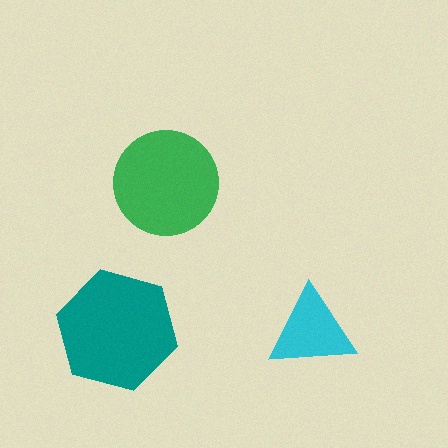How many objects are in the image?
There are 3 objects in the image.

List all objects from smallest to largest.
The cyan triangle, the green circle, the teal hexagon.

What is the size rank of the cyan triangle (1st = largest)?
3rd.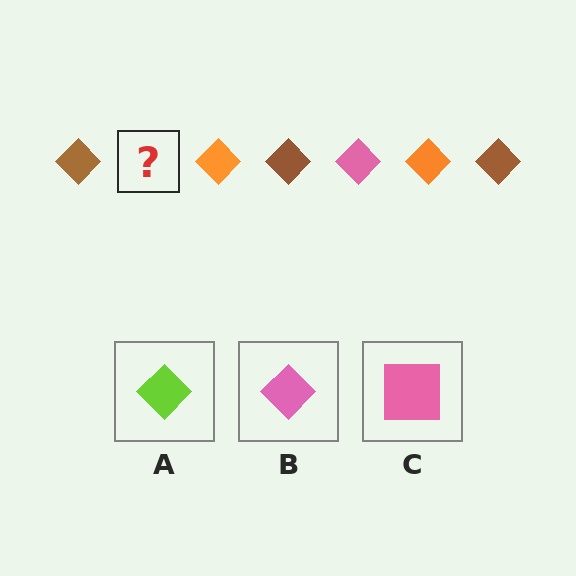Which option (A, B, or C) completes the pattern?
B.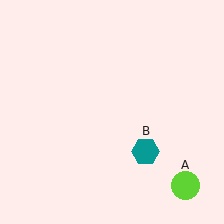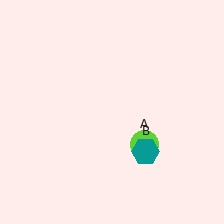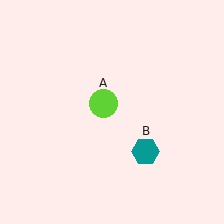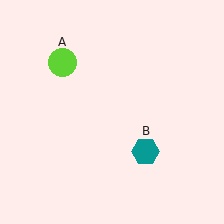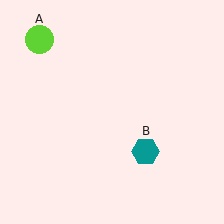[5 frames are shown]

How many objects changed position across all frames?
1 object changed position: lime circle (object A).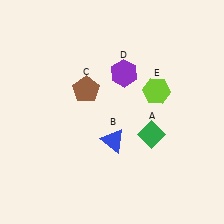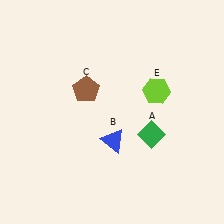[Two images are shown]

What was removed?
The purple hexagon (D) was removed in Image 2.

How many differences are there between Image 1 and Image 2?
There is 1 difference between the two images.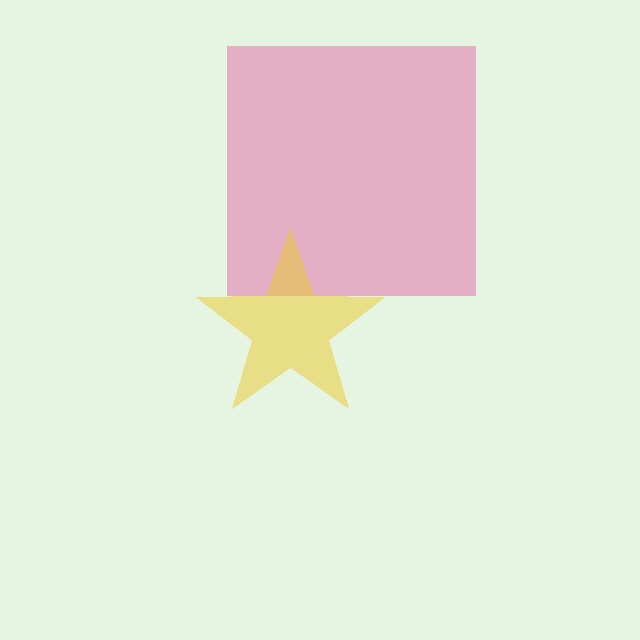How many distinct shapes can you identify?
There are 2 distinct shapes: a pink square, a yellow star.